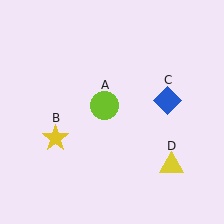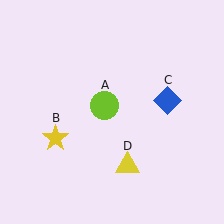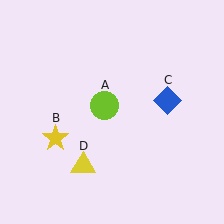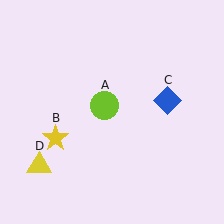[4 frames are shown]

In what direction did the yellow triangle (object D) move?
The yellow triangle (object D) moved left.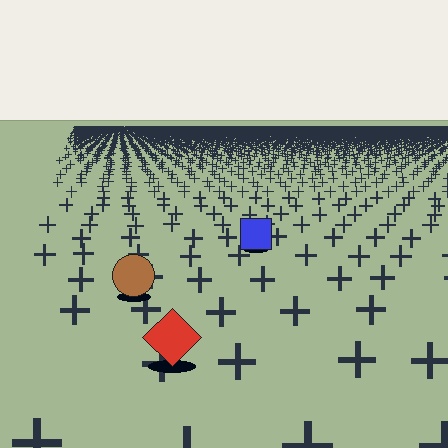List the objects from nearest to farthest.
From nearest to farthest: the red diamond, the brown circle, the blue square.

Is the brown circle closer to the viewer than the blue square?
Yes. The brown circle is closer — you can tell from the texture gradient: the ground texture is coarser near it.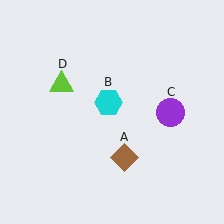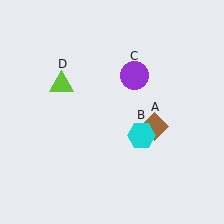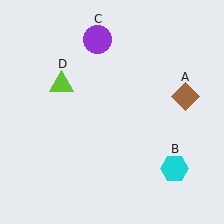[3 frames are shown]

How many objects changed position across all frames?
3 objects changed position: brown diamond (object A), cyan hexagon (object B), purple circle (object C).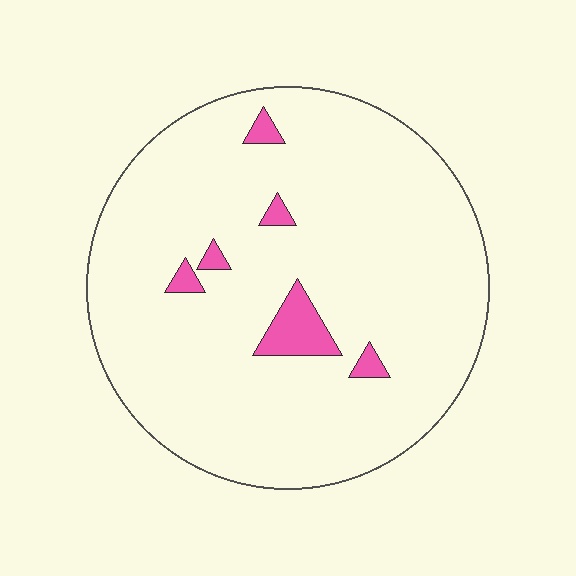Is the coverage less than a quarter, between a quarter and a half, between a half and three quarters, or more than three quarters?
Less than a quarter.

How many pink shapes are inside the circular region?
6.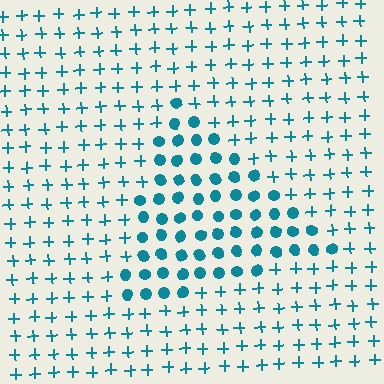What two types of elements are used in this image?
The image uses circles inside the triangle region and plus signs outside it.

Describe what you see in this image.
The image is filled with small teal elements arranged in a uniform grid. A triangle-shaped region contains circles, while the surrounding area contains plus signs. The boundary is defined purely by the change in element shape.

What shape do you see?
I see a triangle.